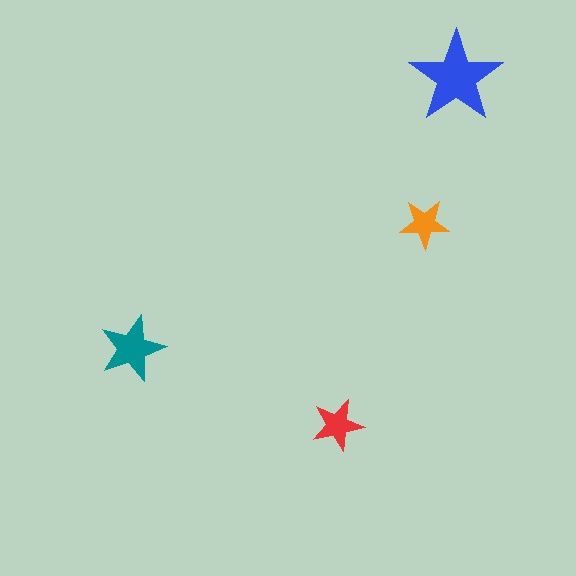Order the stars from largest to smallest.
the blue one, the teal one, the red one, the orange one.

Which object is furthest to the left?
The teal star is leftmost.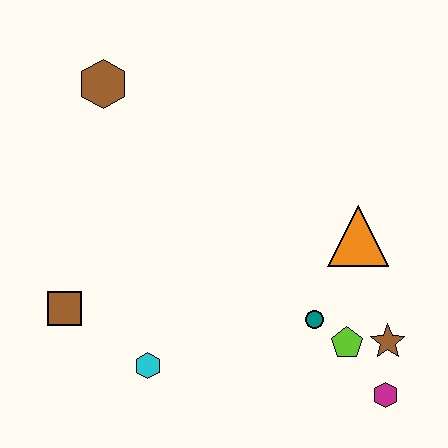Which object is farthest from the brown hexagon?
The magenta hexagon is farthest from the brown hexagon.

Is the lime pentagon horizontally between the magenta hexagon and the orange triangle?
No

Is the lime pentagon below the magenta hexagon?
No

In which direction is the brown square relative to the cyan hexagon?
The brown square is to the left of the cyan hexagon.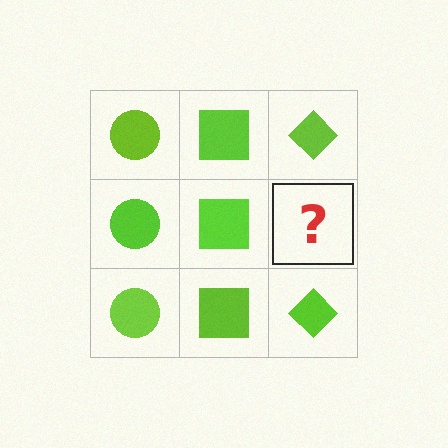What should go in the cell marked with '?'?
The missing cell should contain a lime diamond.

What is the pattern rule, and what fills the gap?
The rule is that each column has a consistent shape. The gap should be filled with a lime diamond.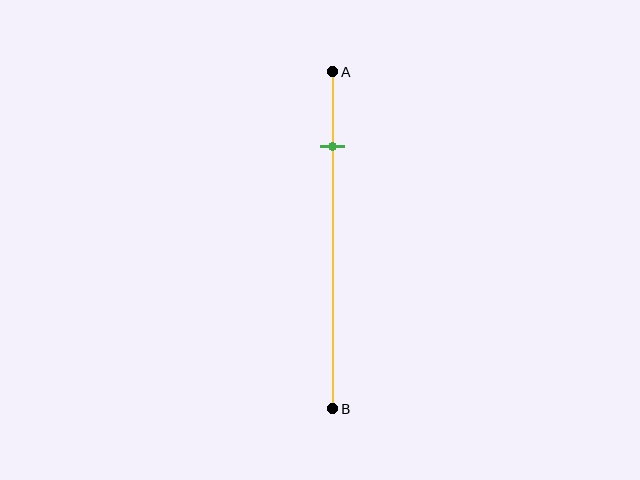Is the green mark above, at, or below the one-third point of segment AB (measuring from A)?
The green mark is above the one-third point of segment AB.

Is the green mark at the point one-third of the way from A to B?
No, the mark is at about 20% from A, not at the 33% one-third point.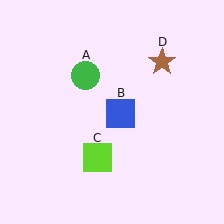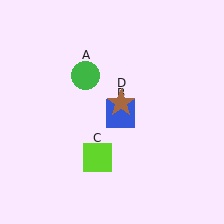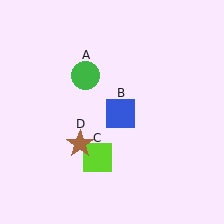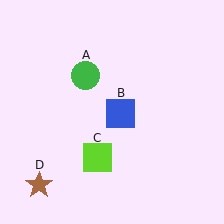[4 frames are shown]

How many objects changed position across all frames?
1 object changed position: brown star (object D).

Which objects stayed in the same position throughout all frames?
Green circle (object A) and blue square (object B) and lime square (object C) remained stationary.